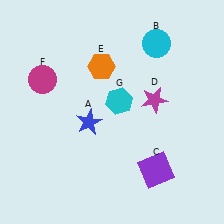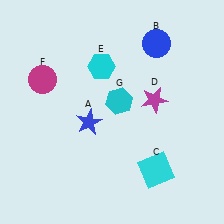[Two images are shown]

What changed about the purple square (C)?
In Image 1, C is purple. In Image 2, it changed to cyan.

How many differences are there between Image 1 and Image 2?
There are 3 differences between the two images.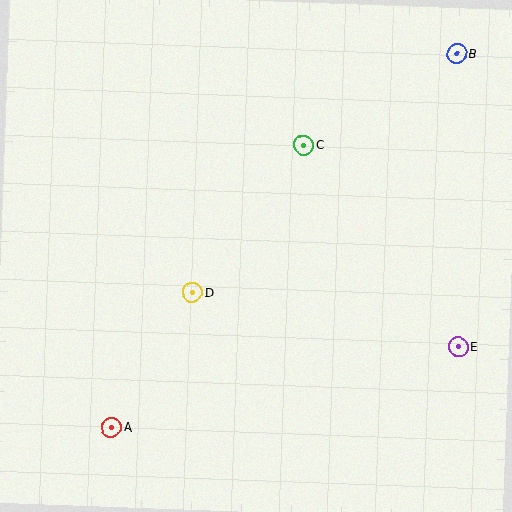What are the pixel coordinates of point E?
Point E is at (458, 347).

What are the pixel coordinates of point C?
Point C is at (304, 145).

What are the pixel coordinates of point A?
Point A is at (111, 427).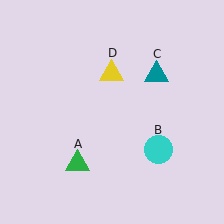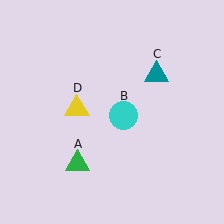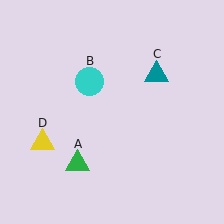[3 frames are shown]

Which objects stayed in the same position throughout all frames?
Green triangle (object A) and teal triangle (object C) remained stationary.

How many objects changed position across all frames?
2 objects changed position: cyan circle (object B), yellow triangle (object D).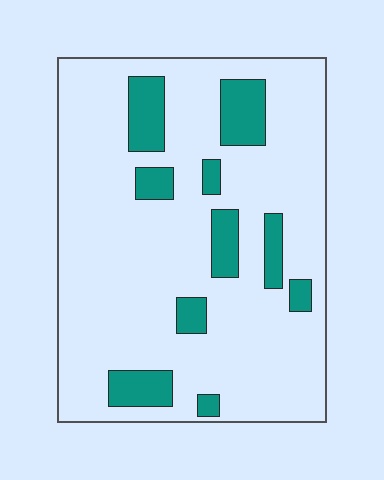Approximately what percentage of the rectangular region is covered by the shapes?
Approximately 15%.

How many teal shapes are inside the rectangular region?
10.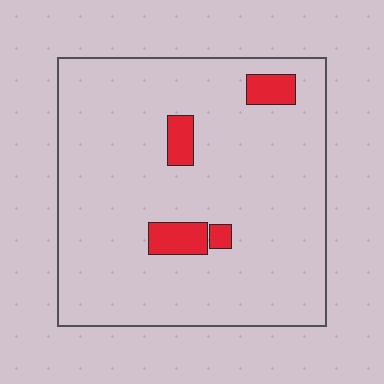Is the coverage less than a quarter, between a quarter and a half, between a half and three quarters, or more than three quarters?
Less than a quarter.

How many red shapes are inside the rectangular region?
4.